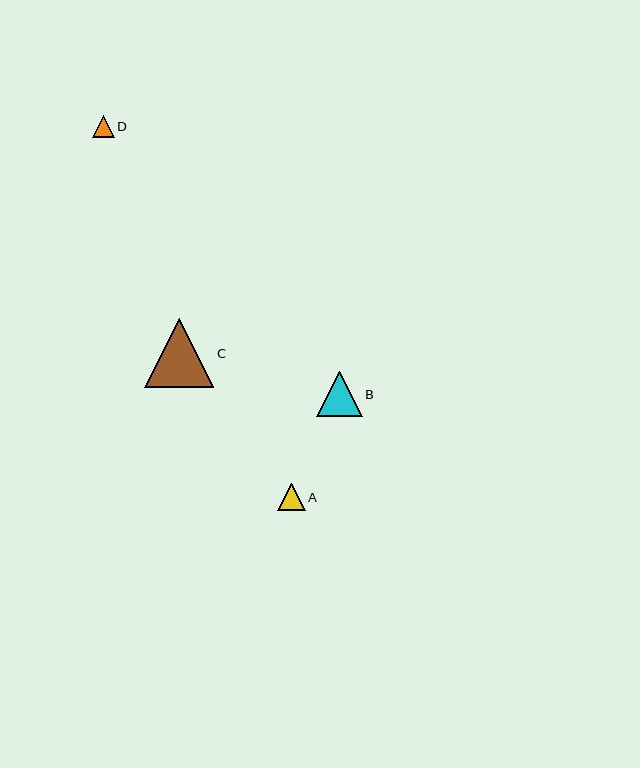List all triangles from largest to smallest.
From largest to smallest: C, B, A, D.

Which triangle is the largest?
Triangle C is the largest with a size of approximately 69 pixels.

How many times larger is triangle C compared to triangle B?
Triangle C is approximately 1.5 times the size of triangle B.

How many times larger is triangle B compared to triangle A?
Triangle B is approximately 1.7 times the size of triangle A.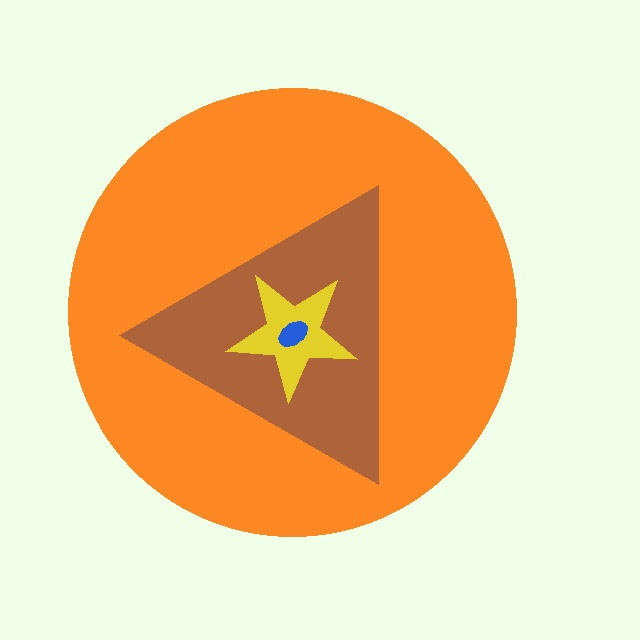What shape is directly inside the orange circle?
The brown triangle.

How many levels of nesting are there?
4.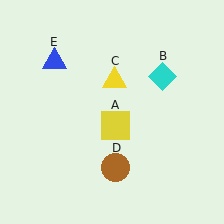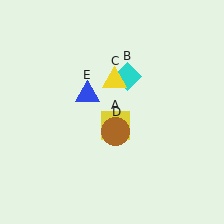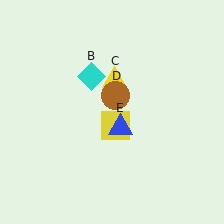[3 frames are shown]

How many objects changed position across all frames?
3 objects changed position: cyan diamond (object B), brown circle (object D), blue triangle (object E).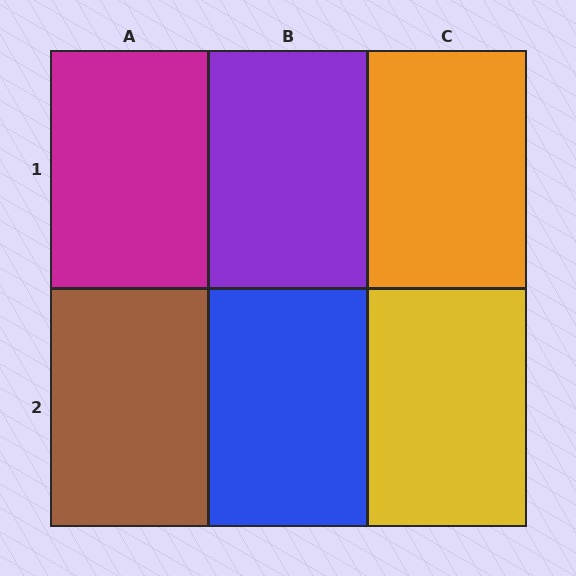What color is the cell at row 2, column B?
Blue.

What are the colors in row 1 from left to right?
Magenta, purple, orange.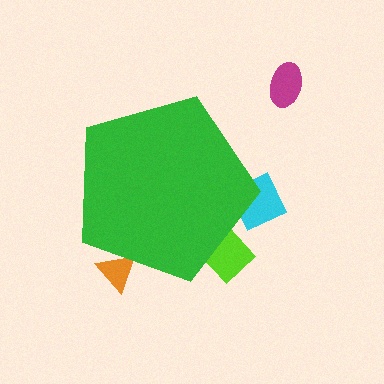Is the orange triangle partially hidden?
Yes, the orange triangle is partially hidden behind the green pentagon.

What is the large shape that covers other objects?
A green pentagon.